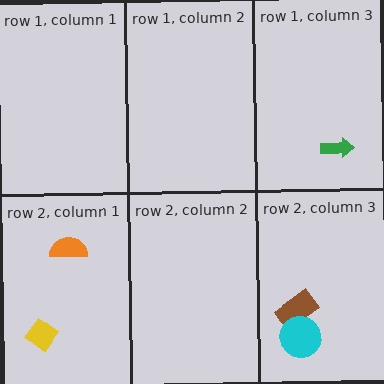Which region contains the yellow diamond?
The row 2, column 1 region.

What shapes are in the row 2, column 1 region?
The yellow diamond, the orange semicircle.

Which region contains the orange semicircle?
The row 2, column 1 region.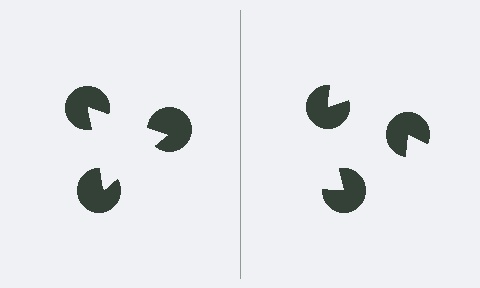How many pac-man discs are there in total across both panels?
6 — 3 on each side.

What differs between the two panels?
The pac-man discs are positioned identically on both sides; only the wedge orientations differ. On the left they align to a triangle; on the right they are misaligned.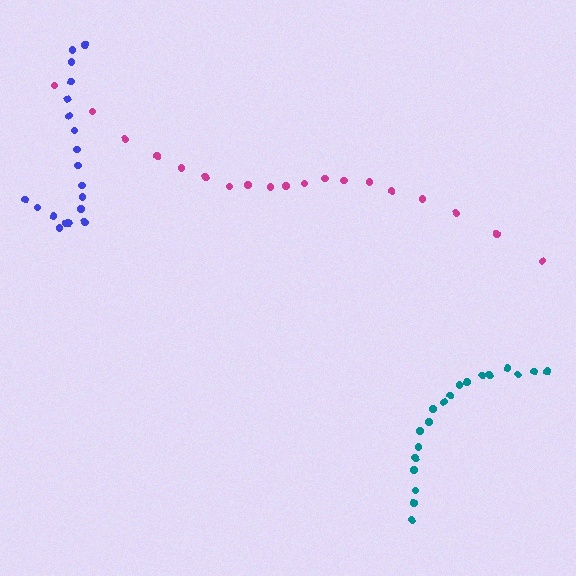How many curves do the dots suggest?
There are 3 distinct paths.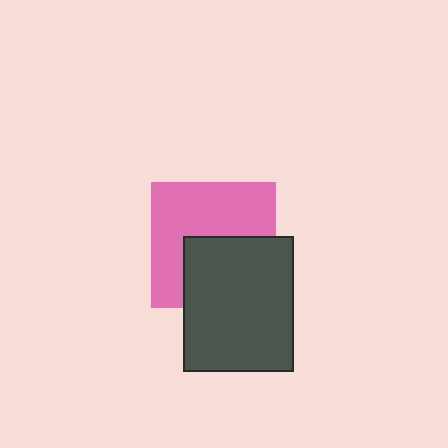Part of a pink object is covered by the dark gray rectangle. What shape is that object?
It is a square.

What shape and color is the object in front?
The object in front is a dark gray rectangle.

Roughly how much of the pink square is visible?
About half of it is visible (roughly 58%).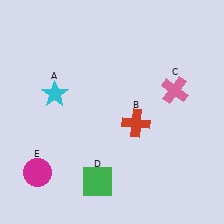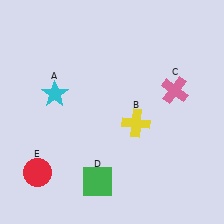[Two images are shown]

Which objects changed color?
B changed from red to yellow. E changed from magenta to red.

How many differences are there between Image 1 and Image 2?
There are 2 differences between the two images.